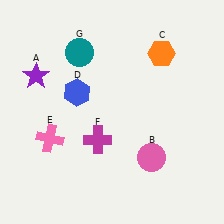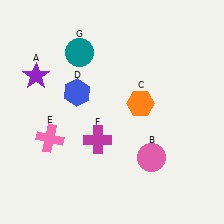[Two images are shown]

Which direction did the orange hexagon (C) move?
The orange hexagon (C) moved down.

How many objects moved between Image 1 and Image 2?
1 object moved between the two images.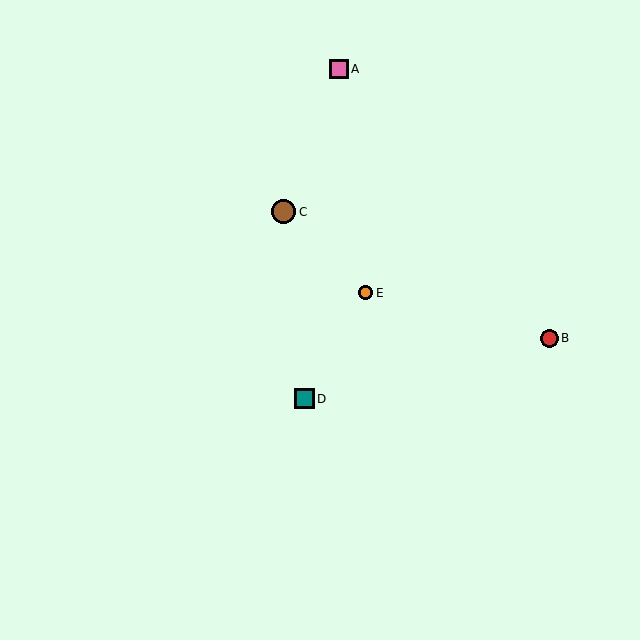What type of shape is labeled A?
Shape A is a pink square.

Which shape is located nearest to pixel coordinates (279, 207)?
The brown circle (labeled C) at (284, 212) is nearest to that location.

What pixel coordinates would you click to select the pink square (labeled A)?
Click at (339, 69) to select the pink square A.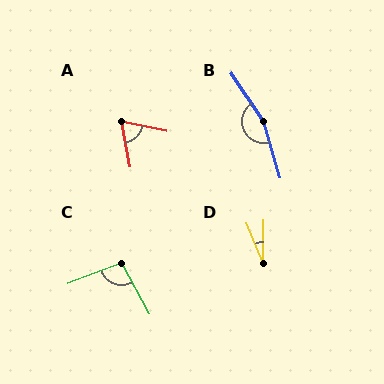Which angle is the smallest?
D, at approximately 22 degrees.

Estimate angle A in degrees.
Approximately 68 degrees.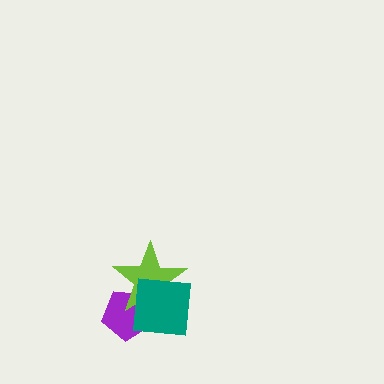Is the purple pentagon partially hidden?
Yes, it is partially covered by another shape.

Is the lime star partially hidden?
Yes, it is partially covered by another shape.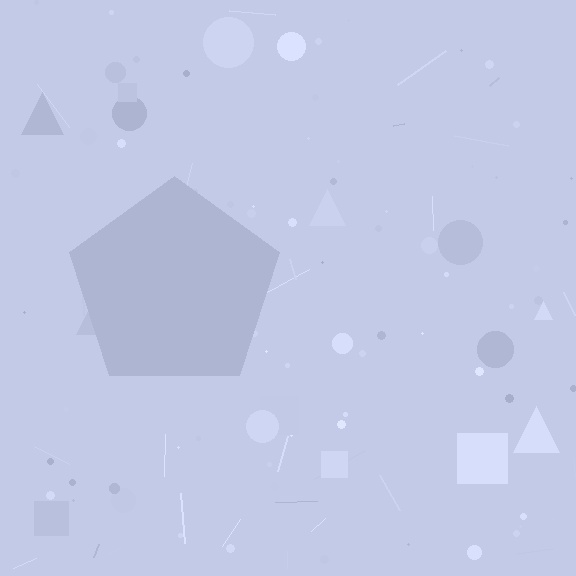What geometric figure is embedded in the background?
A pentagon is embedded in the background.